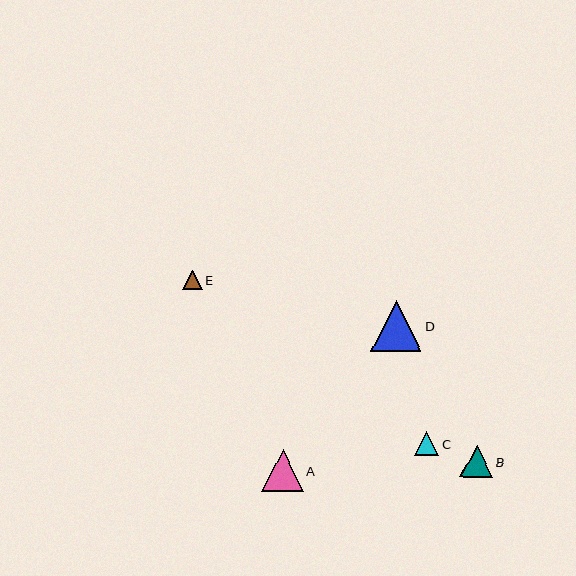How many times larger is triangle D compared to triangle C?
Triangle D is approximately 2.1 times the size of triangle C.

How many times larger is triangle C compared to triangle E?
Triangle C is approximately 1.3 times the size of triangle E.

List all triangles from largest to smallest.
From largest to smallest: D, A, B, C, E.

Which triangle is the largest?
Triangle D is the largest with a size of approximately 50 pixels.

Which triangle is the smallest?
Triangle E is the smallest with a size of approximately 19 pixels.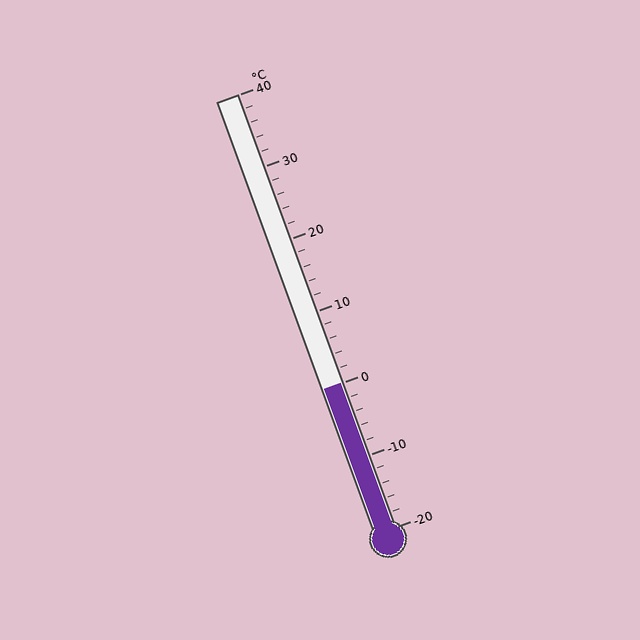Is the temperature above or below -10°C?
The temperature is above -10°C.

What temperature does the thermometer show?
The thermometer shows approximately 0°C.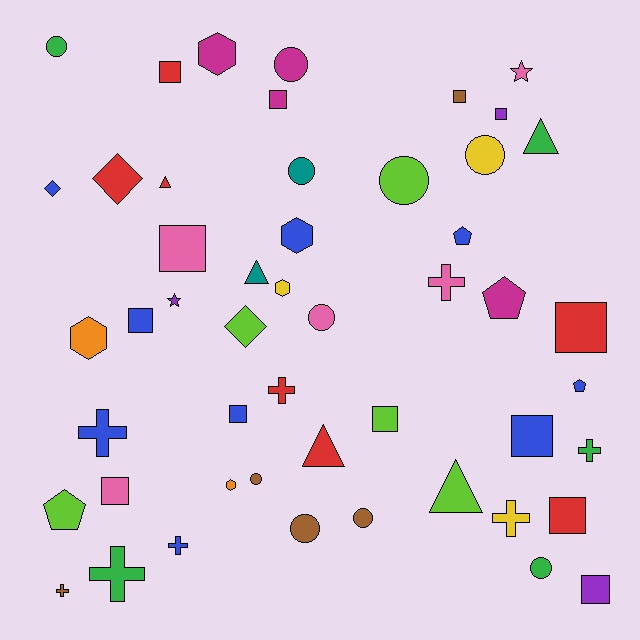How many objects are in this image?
There are 50 objects.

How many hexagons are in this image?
There are 5 hexagons.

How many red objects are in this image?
There are 7 red objects.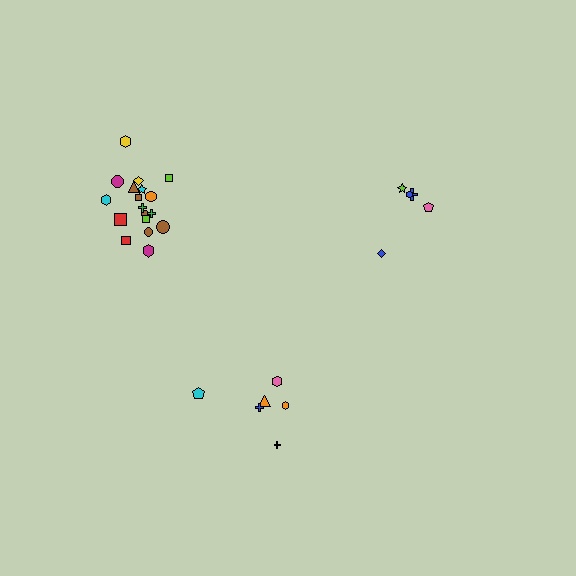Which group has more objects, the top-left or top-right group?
The top-left group.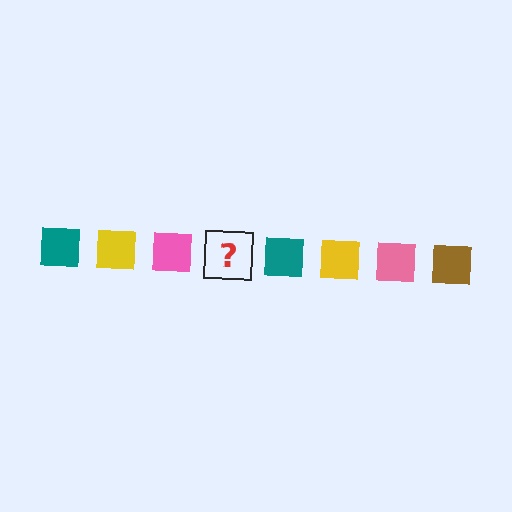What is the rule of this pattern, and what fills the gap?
The rule is that the pattern cycles through teal, yellow, pink, brown squares. The gap should be filled with a brown square.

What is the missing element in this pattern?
The missing element is a brown square.